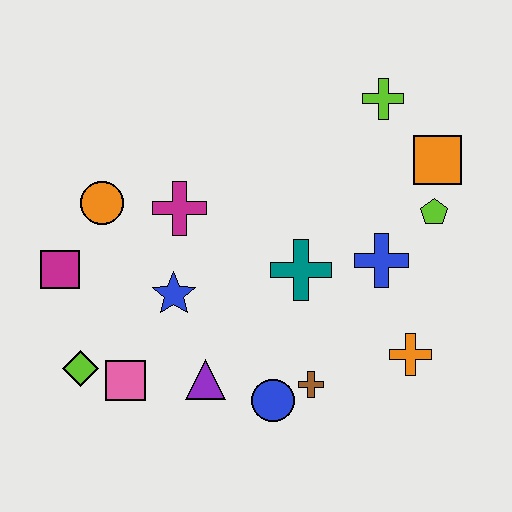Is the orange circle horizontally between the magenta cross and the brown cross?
No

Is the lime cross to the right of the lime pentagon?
No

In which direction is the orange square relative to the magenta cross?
The orange square is to the right of the magenta cross.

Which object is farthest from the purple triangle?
The lime cross is farthest from the purple triangle.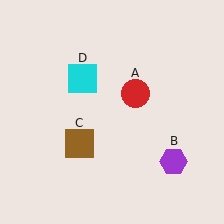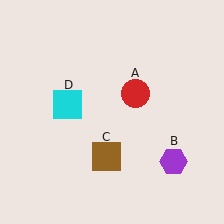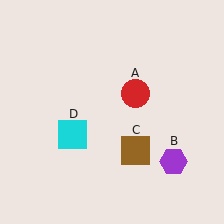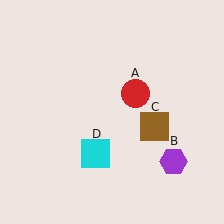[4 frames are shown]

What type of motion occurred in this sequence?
The brown square (object C), cyan square (object D) rotated counterclockwise around the center of the scene.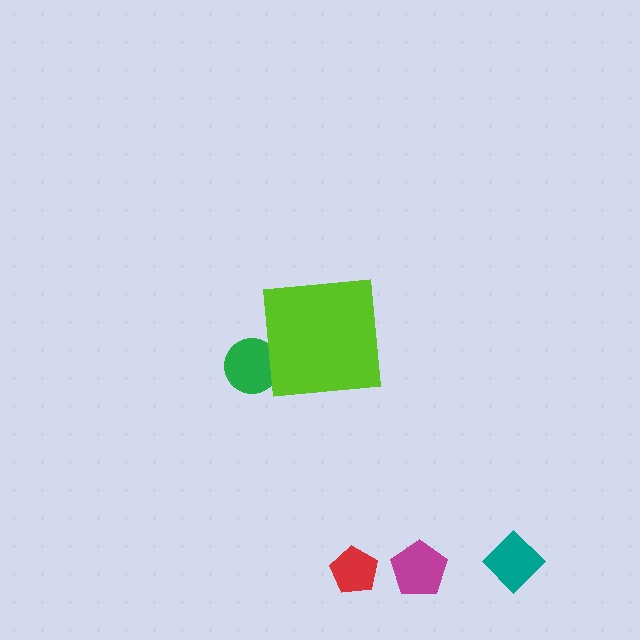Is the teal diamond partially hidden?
No, the teal diamond is fully visible.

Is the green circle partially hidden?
Yes, the green circle is partially hidden behind the lime square.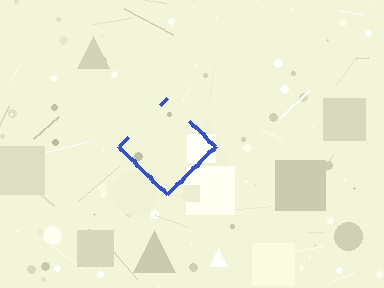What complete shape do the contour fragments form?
The contour fragments form a diamond.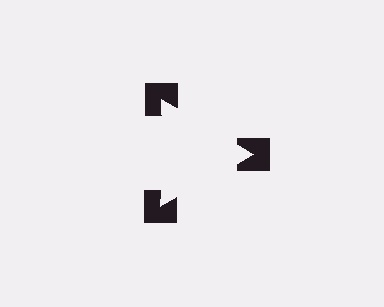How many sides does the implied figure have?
3 sides.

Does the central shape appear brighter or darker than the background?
It typically appears slightly brighter than the background, even though no actual brightness change is drawn.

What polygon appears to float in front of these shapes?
An illusory triangle — its edges are inferred from the aligned wedge cuts in the notched squares, not physically drawn.